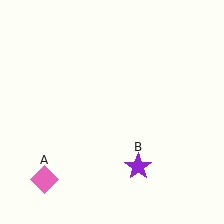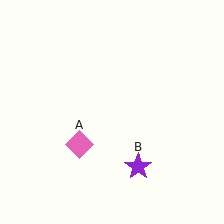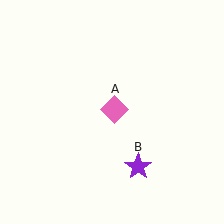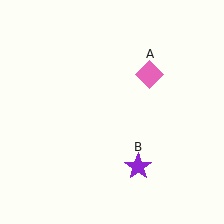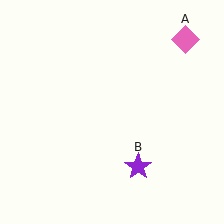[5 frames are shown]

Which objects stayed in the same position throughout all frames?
Purple star (object B) remained stationary.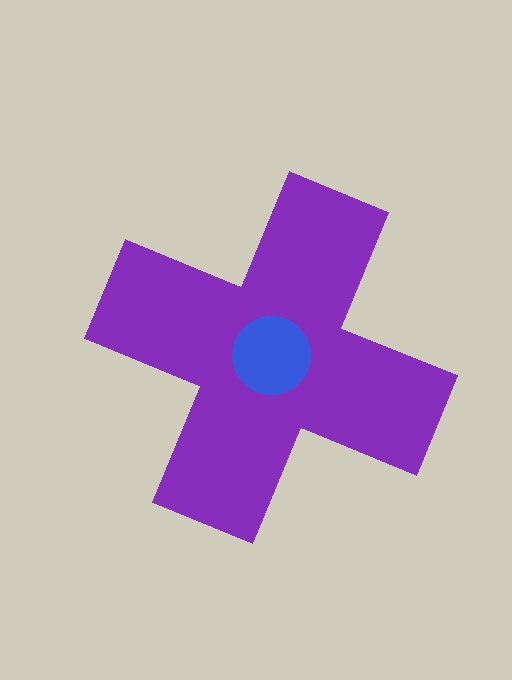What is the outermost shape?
The purple cross.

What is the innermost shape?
The blue circle.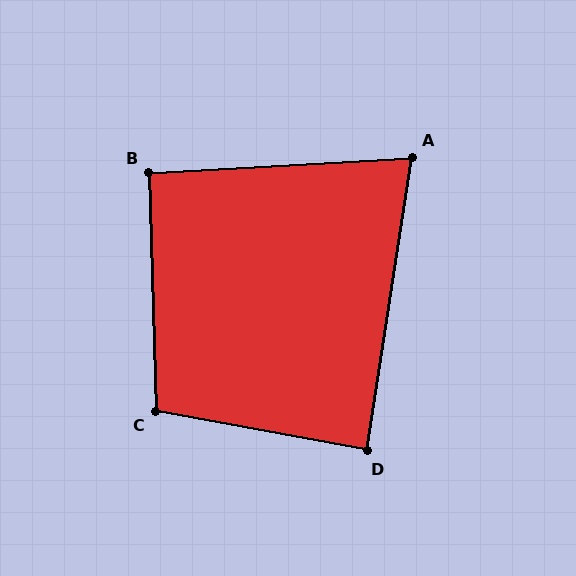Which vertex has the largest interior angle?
C, at approximately 102 degrees.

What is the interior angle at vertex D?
Approximately 88 degrees (approximately right).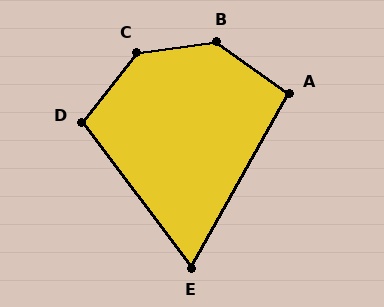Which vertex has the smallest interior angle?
E, at approximately 66 degrees.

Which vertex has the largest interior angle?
C, at approximately 137 degrees.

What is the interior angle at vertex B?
Approximately 136 degrees (obtuse).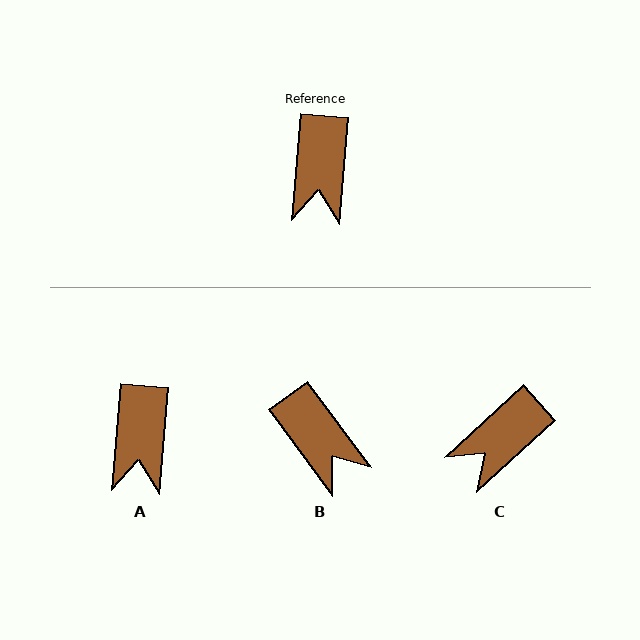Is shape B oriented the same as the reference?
No, it is off by about 41 degrees.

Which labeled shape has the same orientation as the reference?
A.